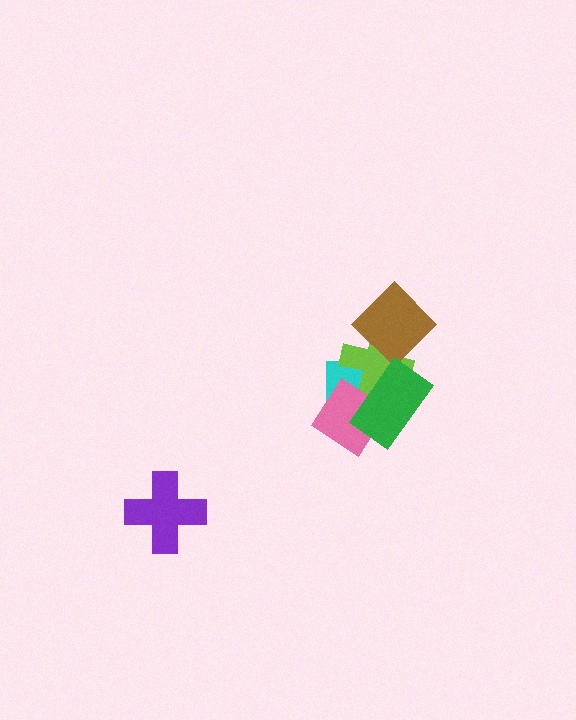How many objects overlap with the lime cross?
4 objects overlap with the lime cross.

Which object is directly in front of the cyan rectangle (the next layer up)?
The lime cross is directly in front of the cyan rectangle.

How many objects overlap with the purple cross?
0 objects overlap with the purple cross.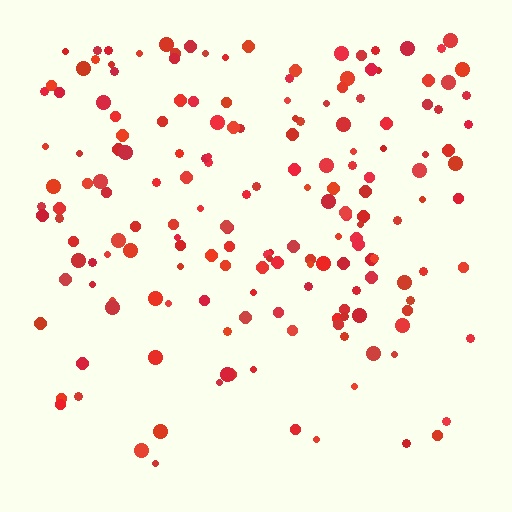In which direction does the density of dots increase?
From bottom to top, with the top side densest.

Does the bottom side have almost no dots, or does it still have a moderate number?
Still a moderate number, just noticeably fewer than the top.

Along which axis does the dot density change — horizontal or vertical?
Vertical.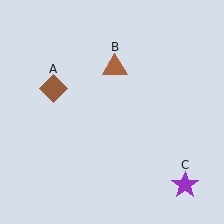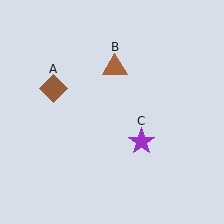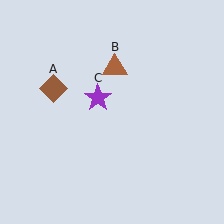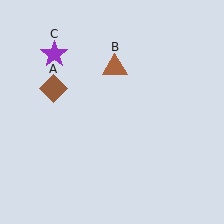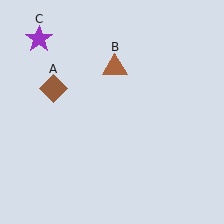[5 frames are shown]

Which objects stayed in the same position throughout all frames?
Brown diamond (object A) and brown triangle (object B) remained stationary.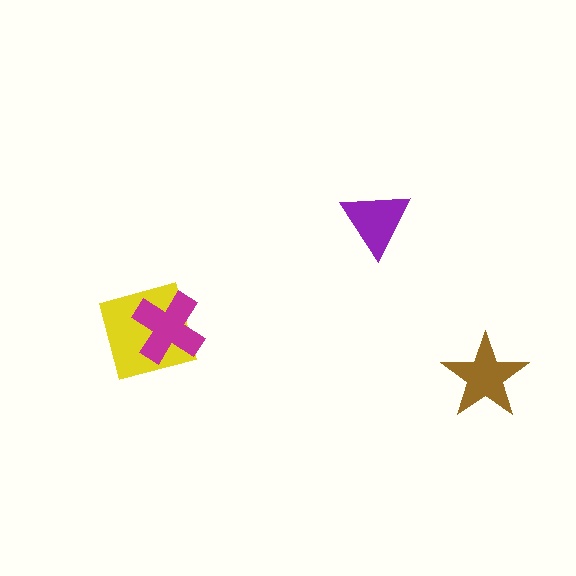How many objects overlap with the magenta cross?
1 object overlaps with the magenta cross.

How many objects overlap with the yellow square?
1 object overlaps with the yellow square.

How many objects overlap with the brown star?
0 objects overlap with the brown star.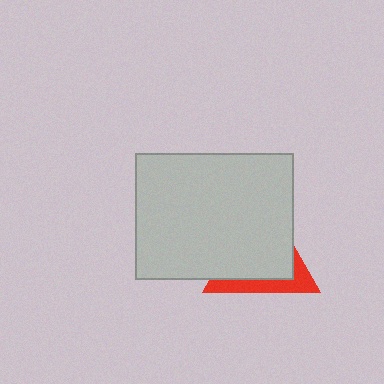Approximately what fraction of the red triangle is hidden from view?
Roughly 70% of the red triangle is hidden behind the light gray rectangle.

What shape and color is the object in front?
The object in front is a light gray rectangle.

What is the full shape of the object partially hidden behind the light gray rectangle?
The partially hidden object is a red triangle.